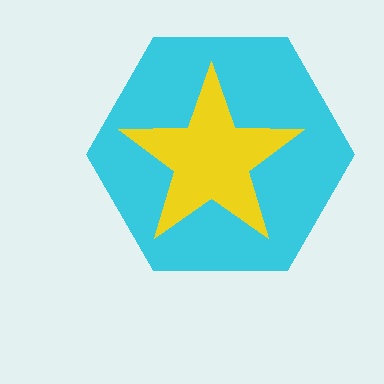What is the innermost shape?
The yellow star.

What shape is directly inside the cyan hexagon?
The yellow star.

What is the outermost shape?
The cyan hexagon.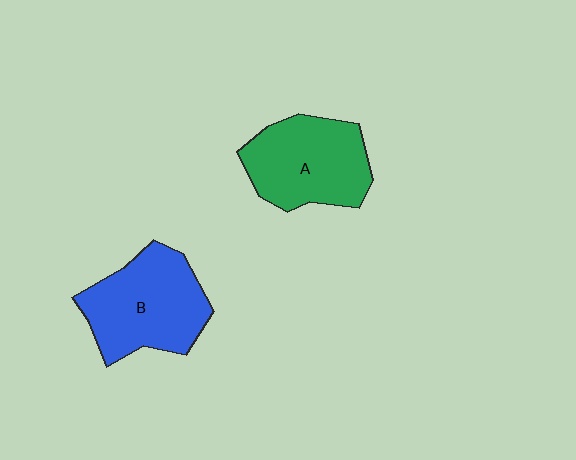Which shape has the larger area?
Shape B (blue).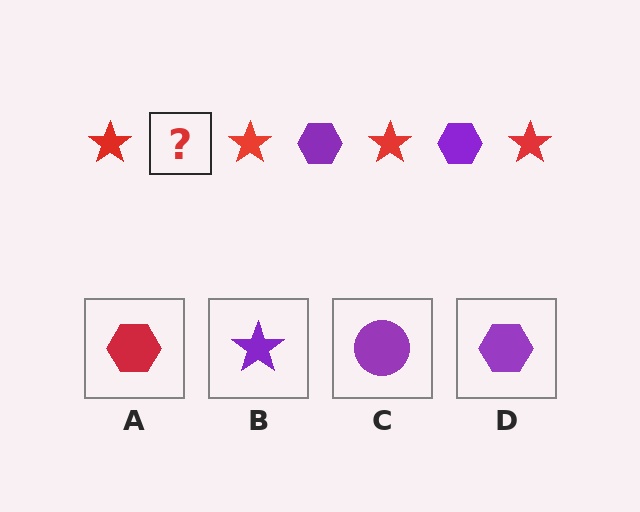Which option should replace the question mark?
Option D.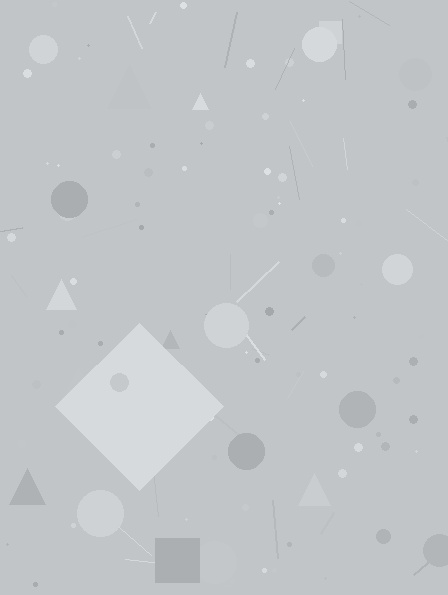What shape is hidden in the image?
A diamond is hidden in the image.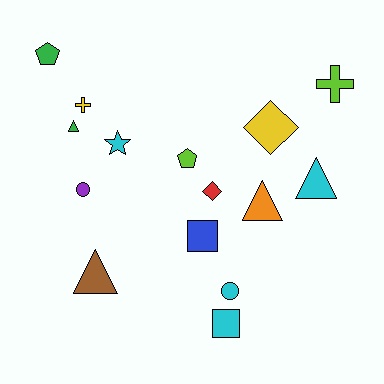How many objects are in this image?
There are 15 objects.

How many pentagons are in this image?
There are 2 pentagons.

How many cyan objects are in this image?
There are 4 cyan objects.